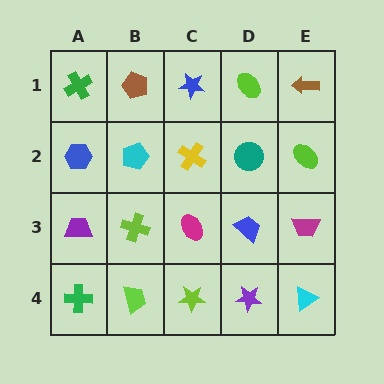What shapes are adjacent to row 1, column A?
A blue hexagon (row 2, column A), a brown pentagon (row 1, column B).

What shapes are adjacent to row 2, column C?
A blue star (row 1, column C), a magenta ellipse (row 3, column C), a cyan pentagon (row 2, column B), a teal circle (row 2, column D).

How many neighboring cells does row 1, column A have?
2.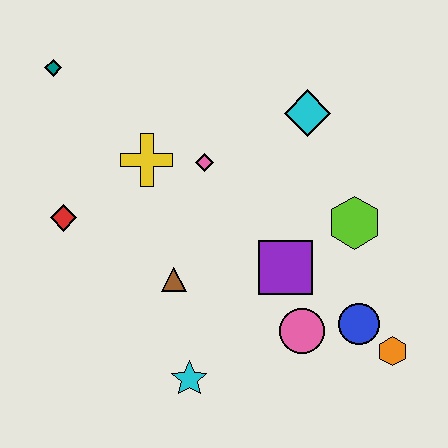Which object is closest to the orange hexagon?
The blue circle is closest to the orange hexagon.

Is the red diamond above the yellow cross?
No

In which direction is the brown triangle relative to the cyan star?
The brown triangle is above the cyan star.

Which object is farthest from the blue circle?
The teal diamond is farthest from the blue circle.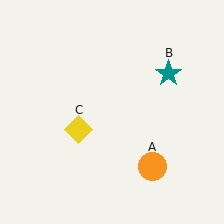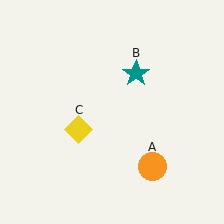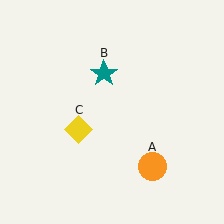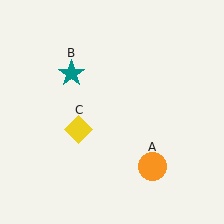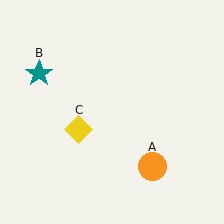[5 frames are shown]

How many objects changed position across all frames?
1 object changed position: teal star (object B).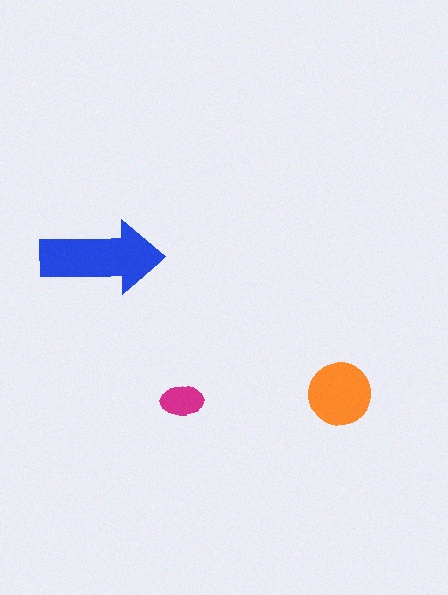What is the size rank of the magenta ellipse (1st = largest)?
3rd.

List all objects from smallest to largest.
The magenta ellipse, the orange circle, the blue arrow.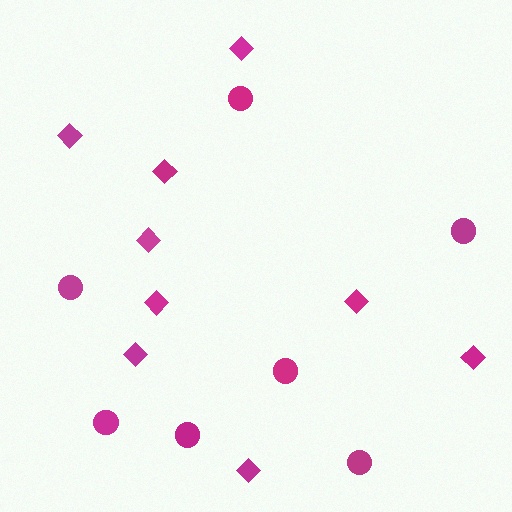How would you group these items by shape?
There are 2 groups: one group of circles (7) and one group of diamonds (9).